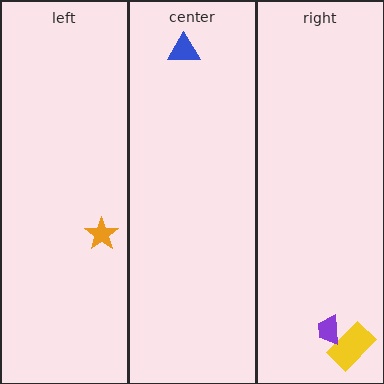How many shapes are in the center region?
1.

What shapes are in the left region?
The orange star.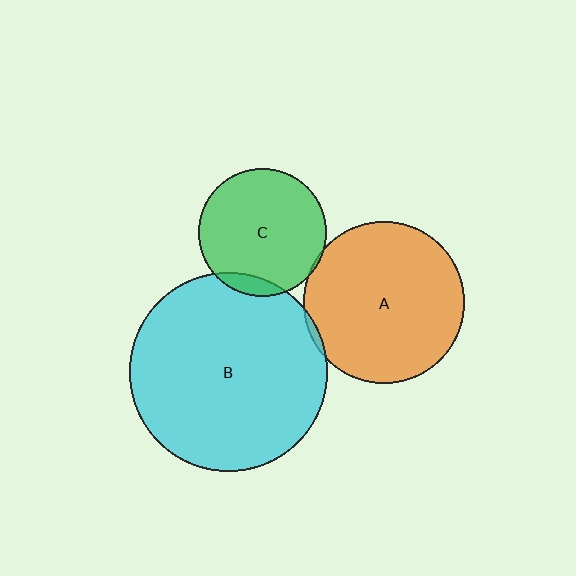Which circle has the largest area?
Circle B (cyan).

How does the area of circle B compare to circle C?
Approximately 2.4 times.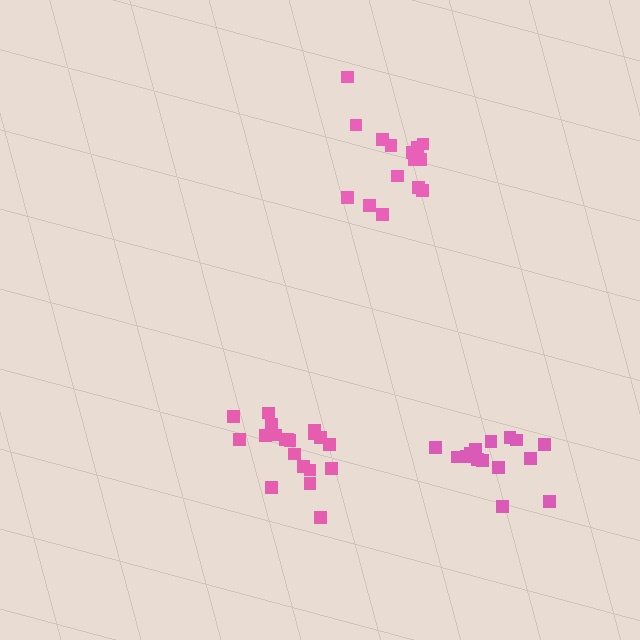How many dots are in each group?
Group 1: 15 dots, Group 2: 20 dots, Group 3: 15 dots (50 total).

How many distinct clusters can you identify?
There are 3 distinct clusters.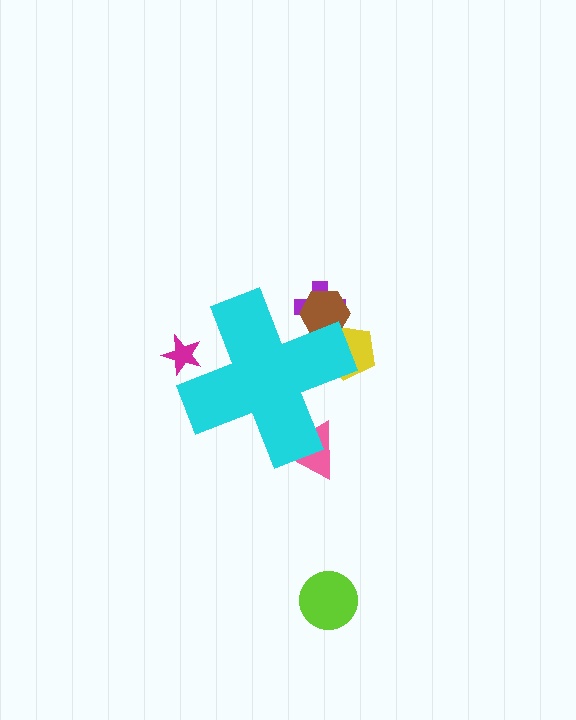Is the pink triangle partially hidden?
Yes, the pink triangle is partially hidden behind the cyan cross.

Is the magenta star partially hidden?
Yes, the magenta star is partially hidden behind the cyan cross.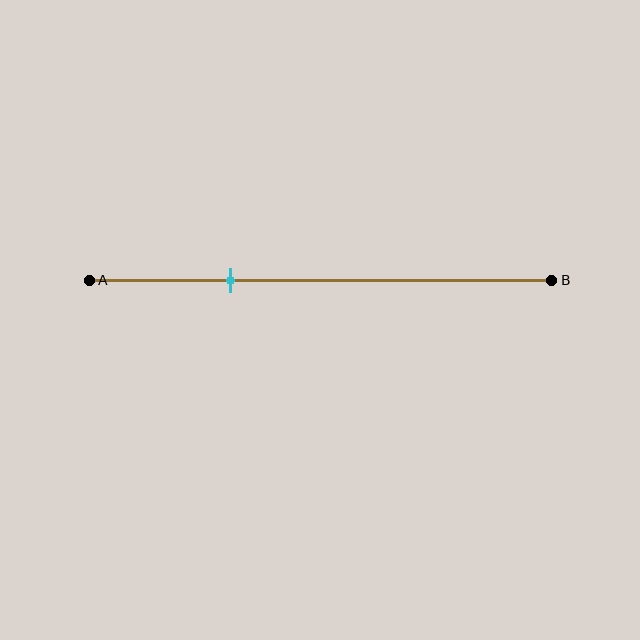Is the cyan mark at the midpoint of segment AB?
No, the mark is at about 30% from A, not at the 50% midpoint.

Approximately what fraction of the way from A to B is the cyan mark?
The cyan mark is approximately 30% of the way from A to B.